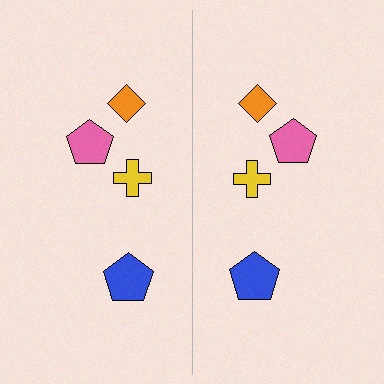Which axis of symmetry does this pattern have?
The pattern has a vertical axis of symmetry running through the center of the image.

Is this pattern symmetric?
Yes, this pattern has bilateral (reflection) symmetry.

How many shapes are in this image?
There are 8 shapes in this image.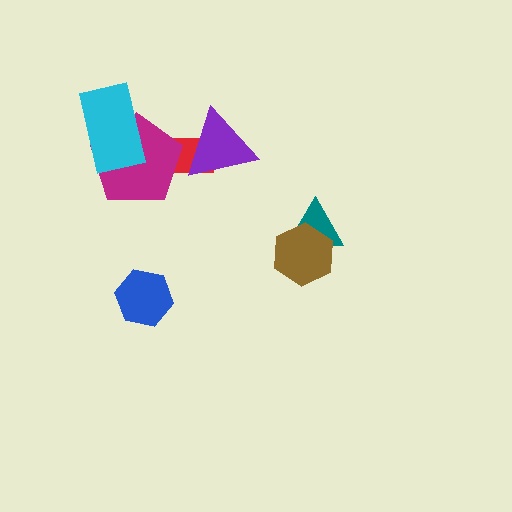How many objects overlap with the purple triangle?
1 object overlaps with the purple triangle.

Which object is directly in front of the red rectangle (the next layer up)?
The magenta pentagon is directly in front of the red rectangle.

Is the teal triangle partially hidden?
Yes, it is partially covered by another shape.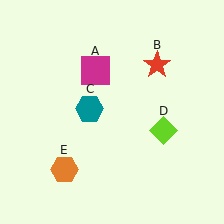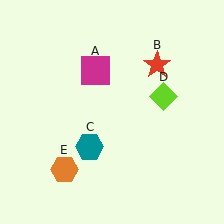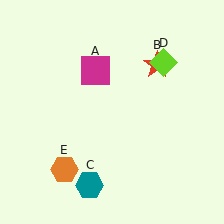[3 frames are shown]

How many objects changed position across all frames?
2 objects changed position: teal hexagon (object C), lime diamond (object D).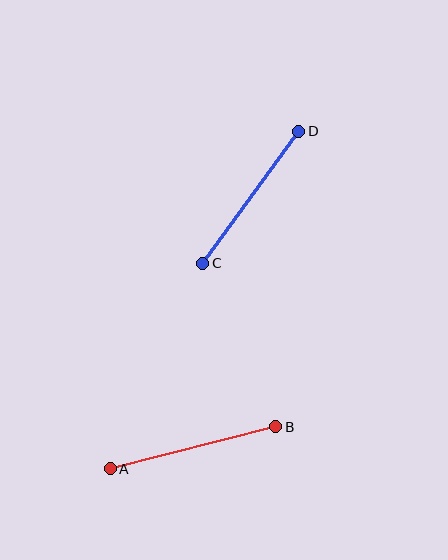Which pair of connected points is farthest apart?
Points A and B are farthest apart.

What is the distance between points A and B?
The distance is approximately 171 pixels.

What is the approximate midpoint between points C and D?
The midpoint is at approximately (251, 197) pixels.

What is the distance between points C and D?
The distance is approximately 163 pixels.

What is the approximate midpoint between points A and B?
The midpoint is at approximately (193, 448) pixels.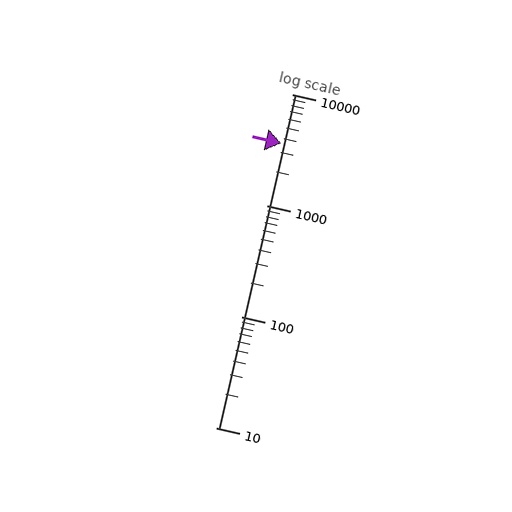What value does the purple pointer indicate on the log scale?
The pointer indicates approximately 3600.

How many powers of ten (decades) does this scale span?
The scale spans 3 decades, from 10 to 10000.